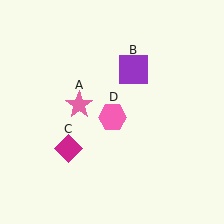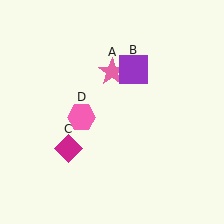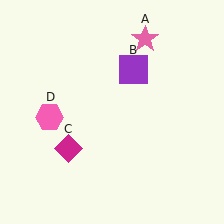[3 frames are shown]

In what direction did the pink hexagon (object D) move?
The pink hexagon (object D) moved left.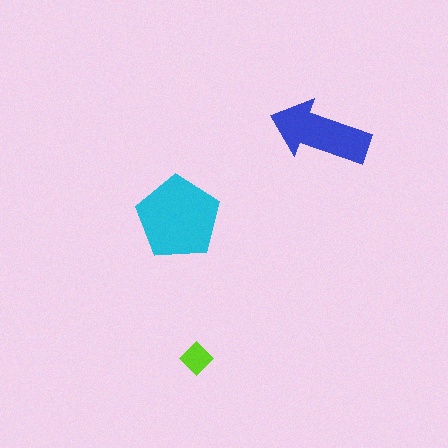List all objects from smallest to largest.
The lime diamond, the blue arrow, the cyan pentagon.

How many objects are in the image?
There are 3 objects in the image.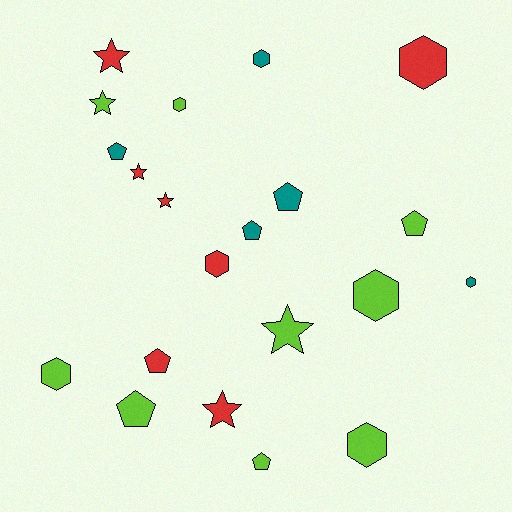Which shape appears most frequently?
Hexagon, with 8 objects.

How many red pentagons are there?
There is 1 red pentagon.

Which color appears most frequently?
Lime, with 9 objects.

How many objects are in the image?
There are 21 objects.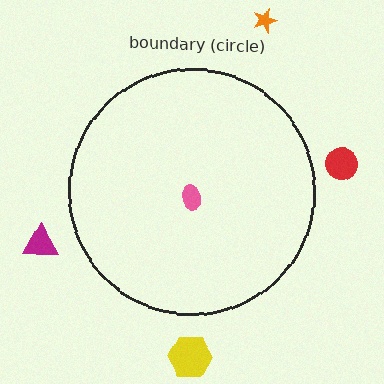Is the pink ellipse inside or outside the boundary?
Inside.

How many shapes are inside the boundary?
1 inside, 4 outside.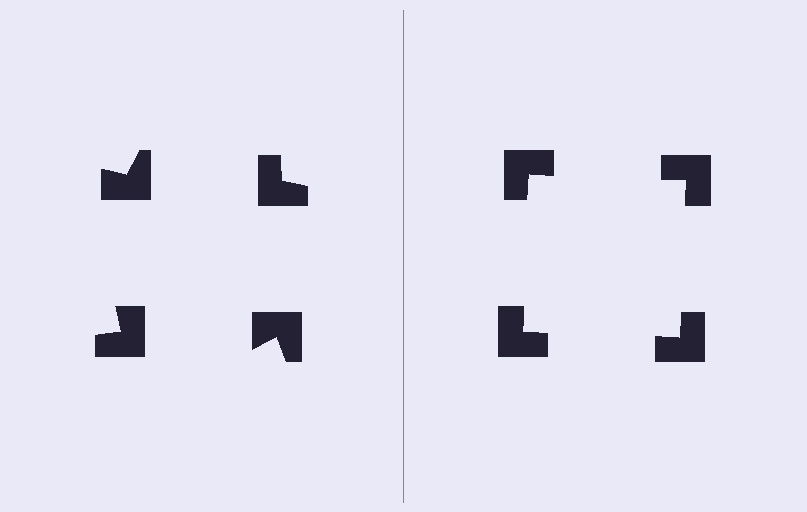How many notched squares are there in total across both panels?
8 — 4 on each side.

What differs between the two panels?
The notched squares are positioned identically on both sides; only the wedge orientations differ. On the right they align to a square; on the left they are misaligned.